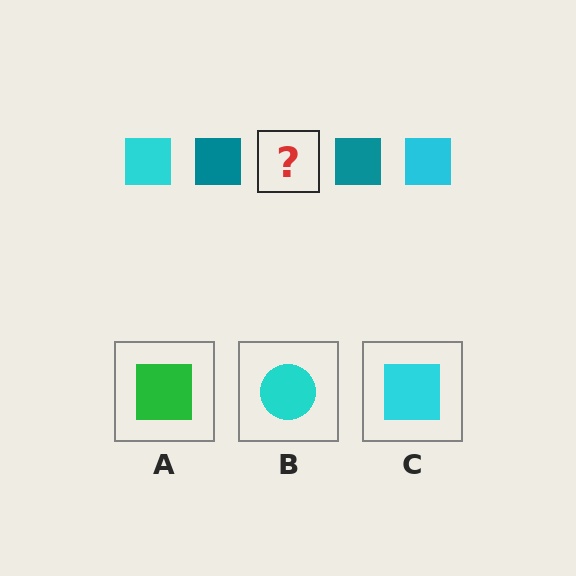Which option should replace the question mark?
Option C.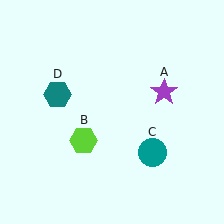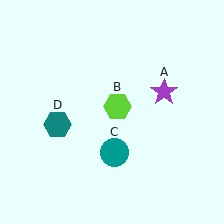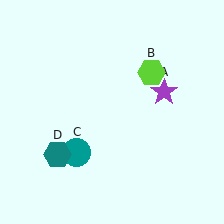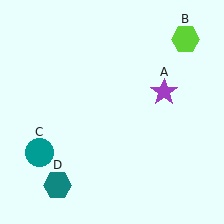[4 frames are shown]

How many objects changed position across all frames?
3 objects changed position: lime hexagon (object B), teal circle (object C), teal hexagon (object D).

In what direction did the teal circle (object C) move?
The teal circle (object C) moved left.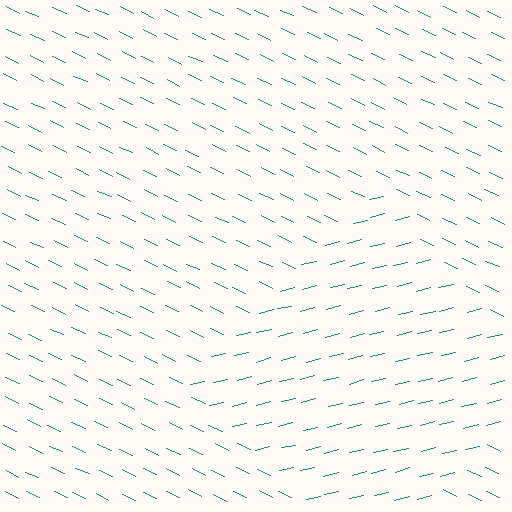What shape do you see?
I see a diamond.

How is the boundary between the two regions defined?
The boundary is defined purely by a change in line orientation (approximately 39 degrees difference). All lines are the same color and thickness.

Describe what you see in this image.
The image is filled with small teal line segments. A diamond region in the image has lines oriented differently from the surrounding lines, creating a visible texture boundary.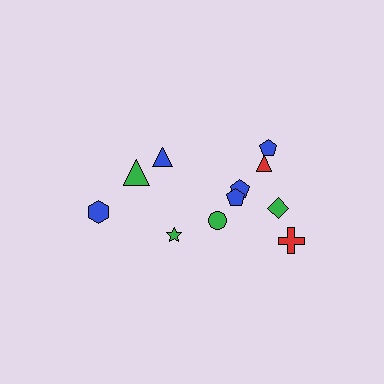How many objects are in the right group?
There are 7 objects.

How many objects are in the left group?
There are 4 objects.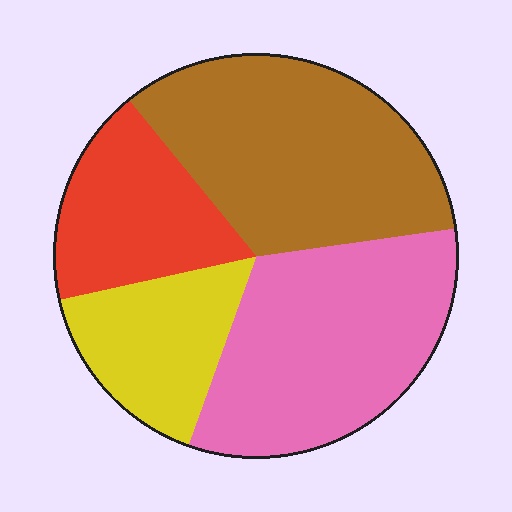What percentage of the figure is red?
Red takes up about one sixth (1/6) of the figure.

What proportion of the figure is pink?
Pink covers 33% of the figure.